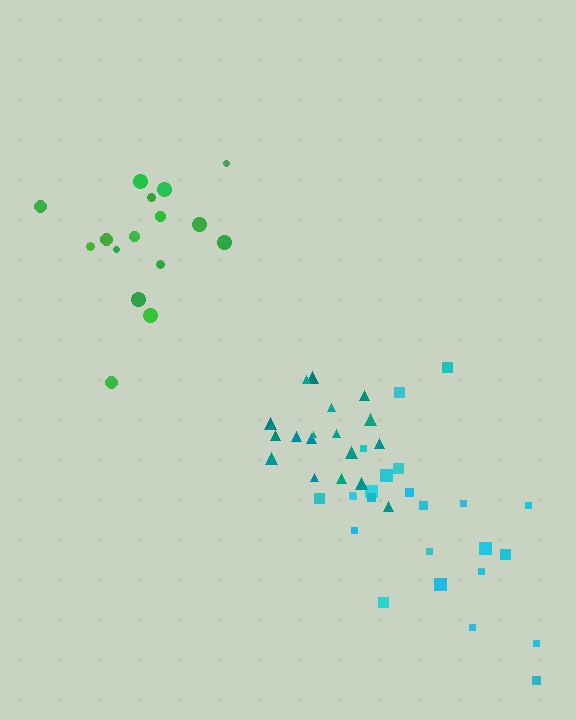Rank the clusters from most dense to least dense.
teal, green, cyan.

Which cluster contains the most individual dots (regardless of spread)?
Cyan (24).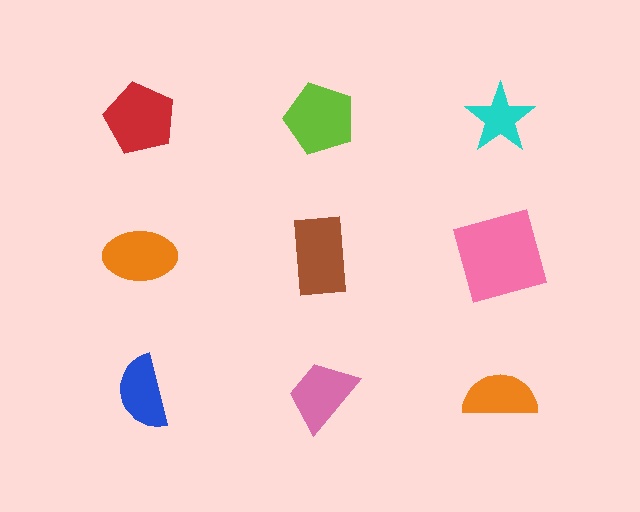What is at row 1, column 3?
A cyan star.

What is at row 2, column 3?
A pink square.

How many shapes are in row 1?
3 shapes.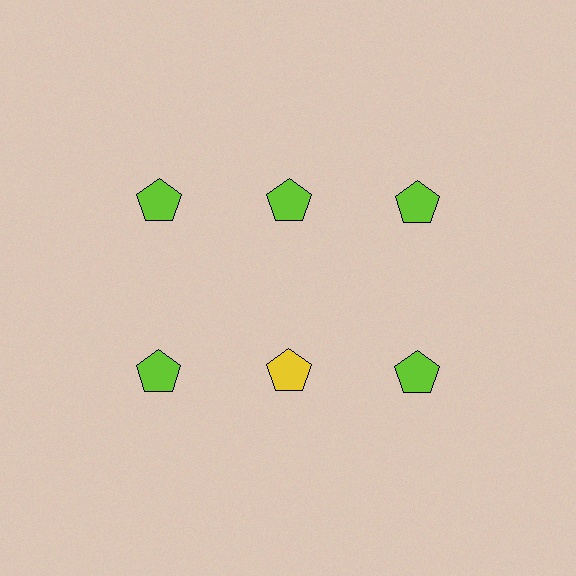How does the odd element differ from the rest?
It has a different color: yellow instead of lime.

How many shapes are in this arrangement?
There are 6 shapes arranged in a grid pattern.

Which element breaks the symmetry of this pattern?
The yellow pentagon in the second row, second from left column breaks the symmetry. All other shapes are lime pentagons.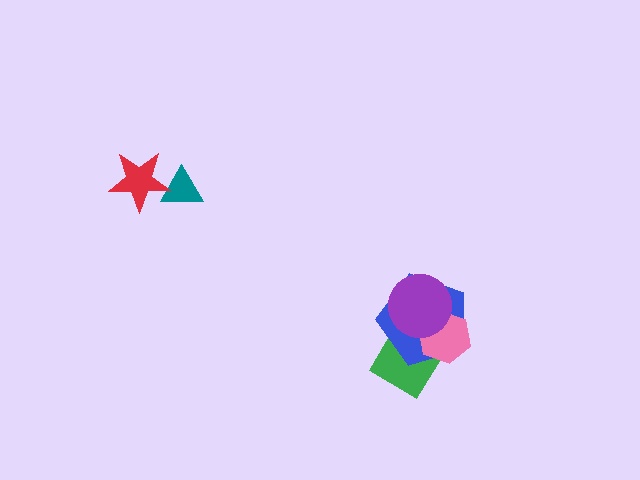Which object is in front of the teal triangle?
The red star is in front of the teal triangle.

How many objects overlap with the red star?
1 object overlaps with the red star.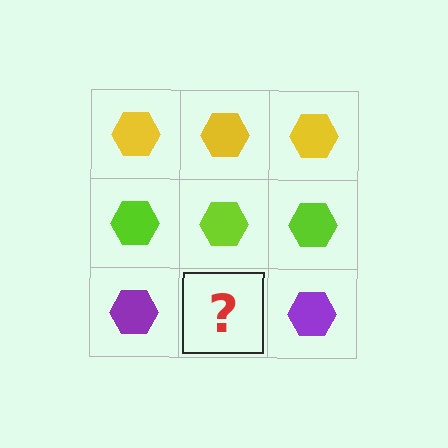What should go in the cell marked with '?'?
The missing cell should contain a purple hexagon.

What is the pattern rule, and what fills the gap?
The rule is that each row has a consistent color. The gap should be filled with a purple hexagon.